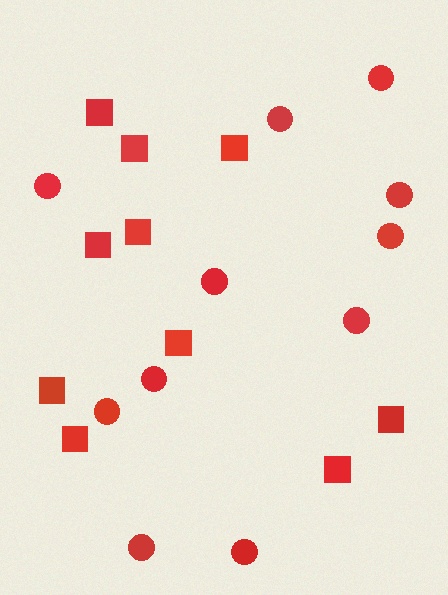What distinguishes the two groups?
There are 2 groups: one group of squares (10) and one group of circles (11).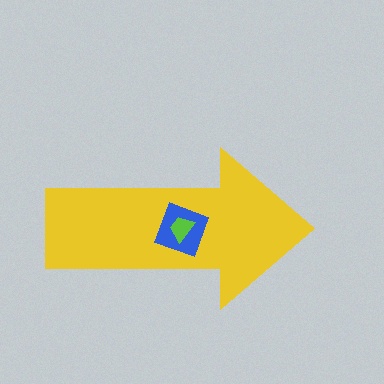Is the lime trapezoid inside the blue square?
Yes.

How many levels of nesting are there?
3.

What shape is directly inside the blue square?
The lime trapezoid.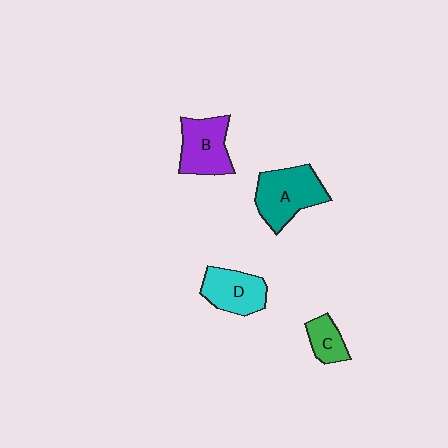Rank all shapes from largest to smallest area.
From largest to smallest: A (teal), B (purple), D (cyan), C (green).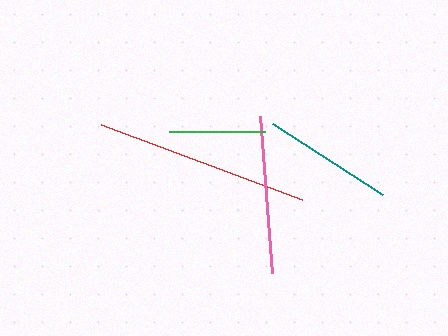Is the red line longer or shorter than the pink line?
The red line is longer than the pink line.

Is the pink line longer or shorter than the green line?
The pink line is longer than the green line.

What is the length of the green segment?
The green segment is approximately 96 pixels long.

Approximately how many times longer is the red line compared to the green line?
The red line is approximately 2.2 times the length of the green line.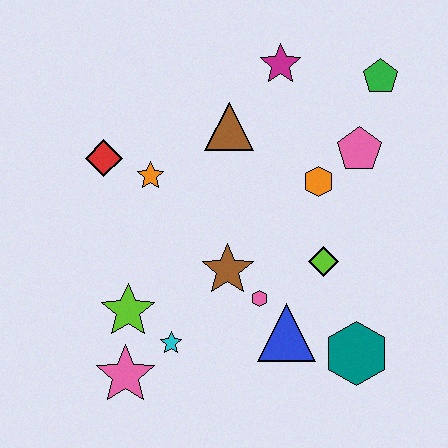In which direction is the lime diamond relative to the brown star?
The lime diamond is to the right of the brown star.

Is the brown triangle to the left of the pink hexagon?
Yes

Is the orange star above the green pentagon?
No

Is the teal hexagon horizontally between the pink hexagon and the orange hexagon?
No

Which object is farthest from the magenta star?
The pink star is farthest from the magenta star.